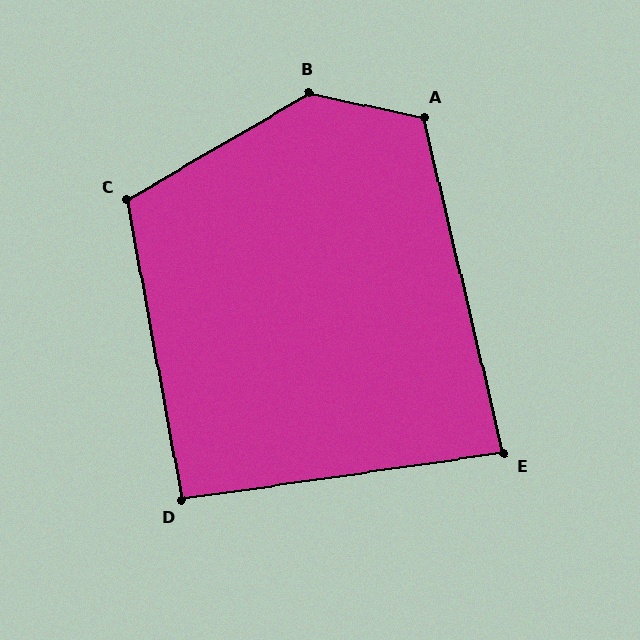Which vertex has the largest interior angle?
B, at approximately 137 degrees.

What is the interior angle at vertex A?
Approximately 116 degrees (obtuse).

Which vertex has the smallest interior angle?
E, at approximately 85 degrees.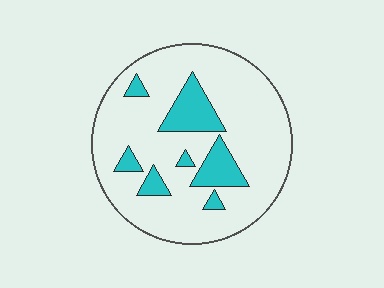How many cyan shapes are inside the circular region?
7.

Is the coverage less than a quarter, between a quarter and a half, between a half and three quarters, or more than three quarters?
Less than a quarter.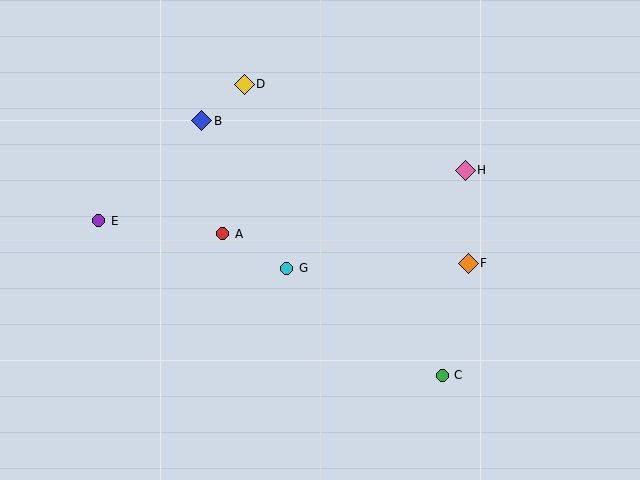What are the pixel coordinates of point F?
Point F is at (468, 263).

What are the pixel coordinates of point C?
Point C is at (442, 375).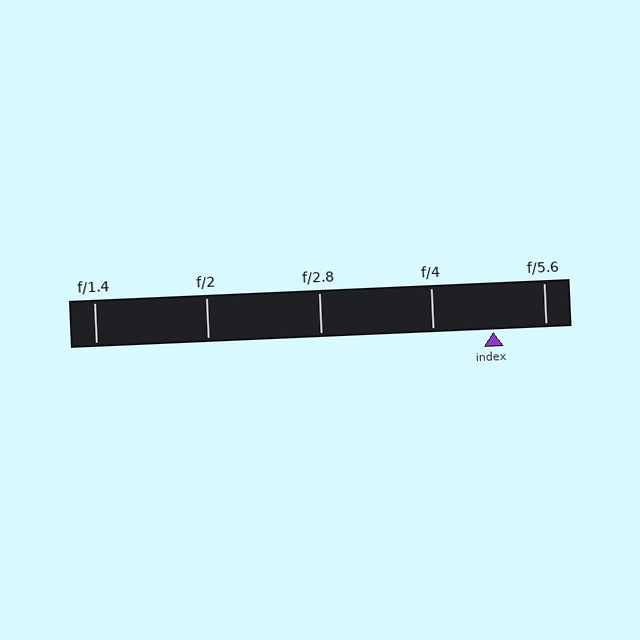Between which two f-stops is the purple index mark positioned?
The index mark is between f/4 and f/5.6.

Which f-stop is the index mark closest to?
The index mark is closest to f/5.6.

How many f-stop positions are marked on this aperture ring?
There are 5 f-stop positions marked.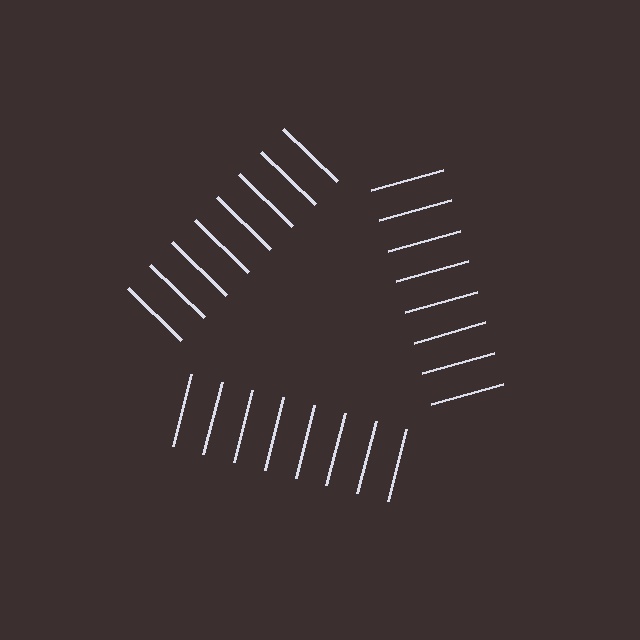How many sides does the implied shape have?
3 sides — the line-ends trace a triangle.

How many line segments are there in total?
24 — 8 along each of the 3 edges.